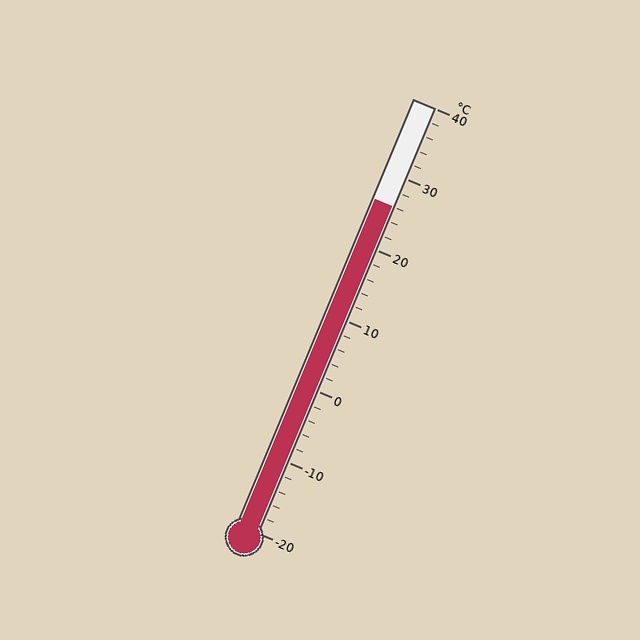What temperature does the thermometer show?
The thermometer shows approximately 26°C.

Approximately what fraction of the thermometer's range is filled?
The thermometer is filled to approximately 75% of its range.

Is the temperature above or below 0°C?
The temperature is above 0°C.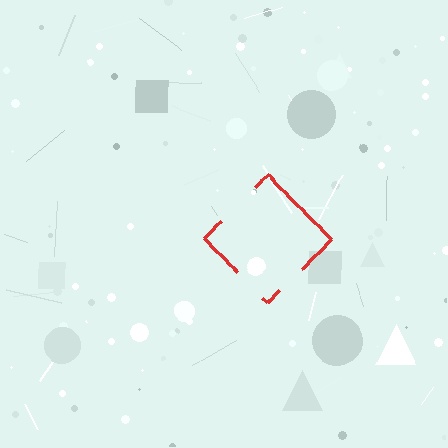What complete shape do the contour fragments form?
The contour fragments form a diamond.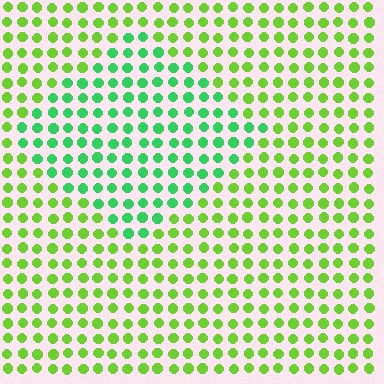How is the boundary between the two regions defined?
The boundary is defined purely by a slight shift in hue (about 40 degrees). Spacing, size, and orientation are identical on both sides.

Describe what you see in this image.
The image is filled with small lime elements in a uniform arrangement. A diamond-shaped region is visible where the elements are tinted to a slightly different hue, forming a subtle color boundary.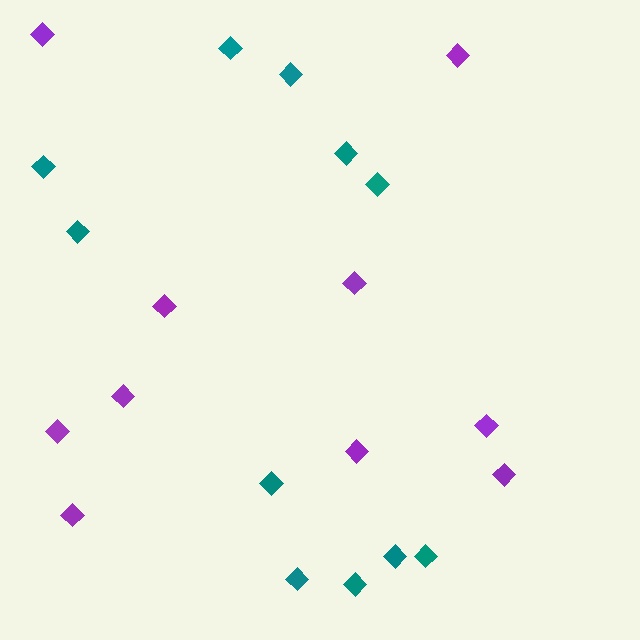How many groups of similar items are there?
There are 2 groups: one group of teal diamonds (11) and one group of purple diamonds (10).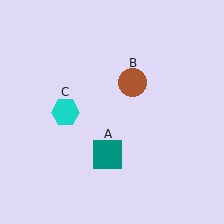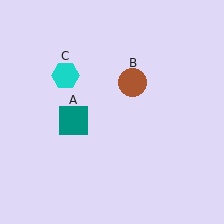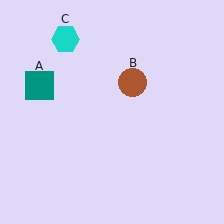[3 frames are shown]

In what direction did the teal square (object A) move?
The teal square (object A) moved up and to the left.